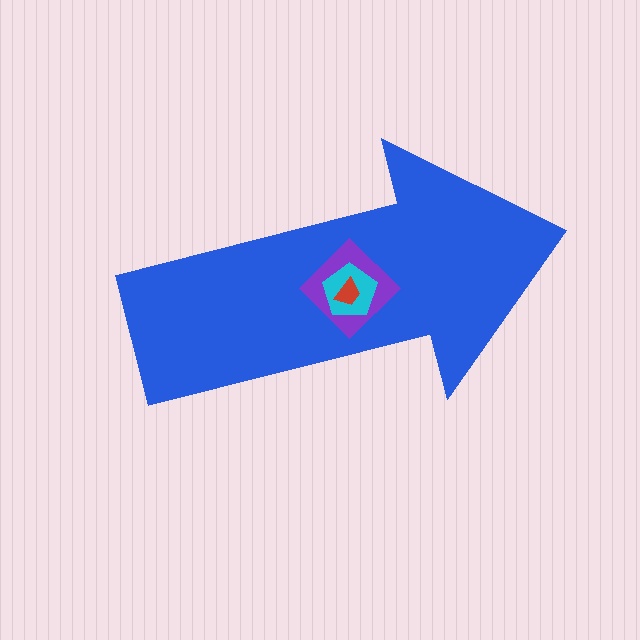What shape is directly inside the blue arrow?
The purple diamond.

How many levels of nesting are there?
4.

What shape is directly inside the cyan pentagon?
The red trapezoid.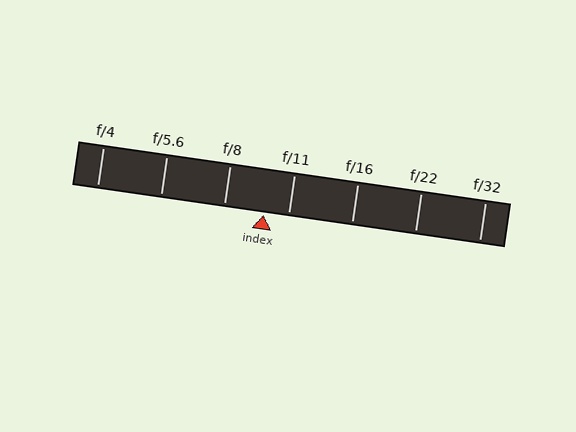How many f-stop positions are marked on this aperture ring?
There are 7 f-stop positions marked.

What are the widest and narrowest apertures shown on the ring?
The widest aperture shown is f/4 and the narrowest is f/32.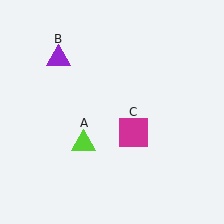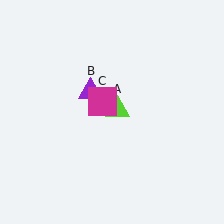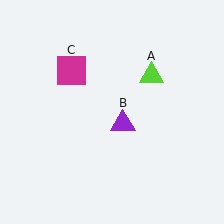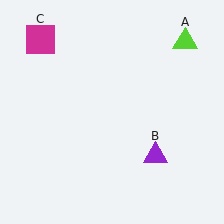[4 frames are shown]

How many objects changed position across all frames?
3 objects changed position: lime triangle (object A), purple triangle (object B), magenta square (object C).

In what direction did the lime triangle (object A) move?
The lime triangle (object A) moved up and to the right.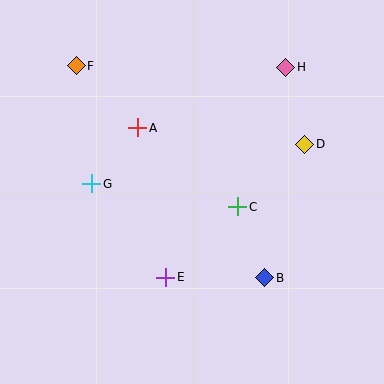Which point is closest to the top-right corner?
Point H is closest to the top-right corner.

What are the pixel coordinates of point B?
Point B is at (265, 278).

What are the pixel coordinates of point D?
Point D is at (305, 145).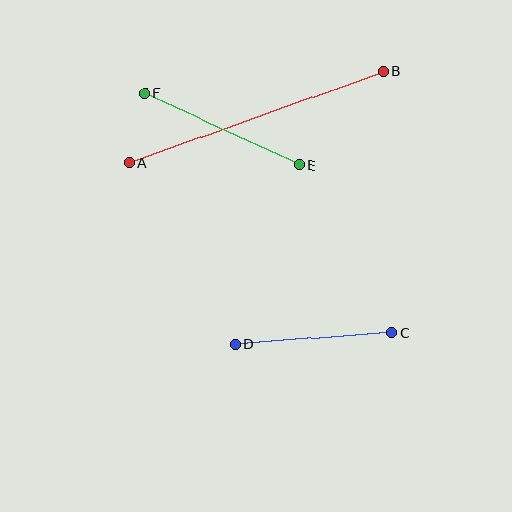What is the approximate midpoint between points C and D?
The midpoint is at approximately (314, 338) pixels.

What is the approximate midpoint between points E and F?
The midpoint is at approximately (222, 129) pixels.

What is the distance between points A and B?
The distance is approximately 270 pixels.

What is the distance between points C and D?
The distance is approximately 157 pixels.